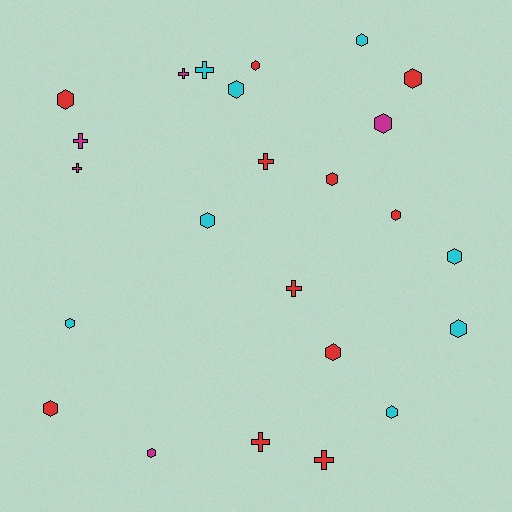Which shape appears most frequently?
Hexagon, with 16 objects.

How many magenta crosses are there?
There are 3 magenta crosses.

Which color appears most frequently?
Red, with 11 objects.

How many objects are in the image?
There are 24 objects.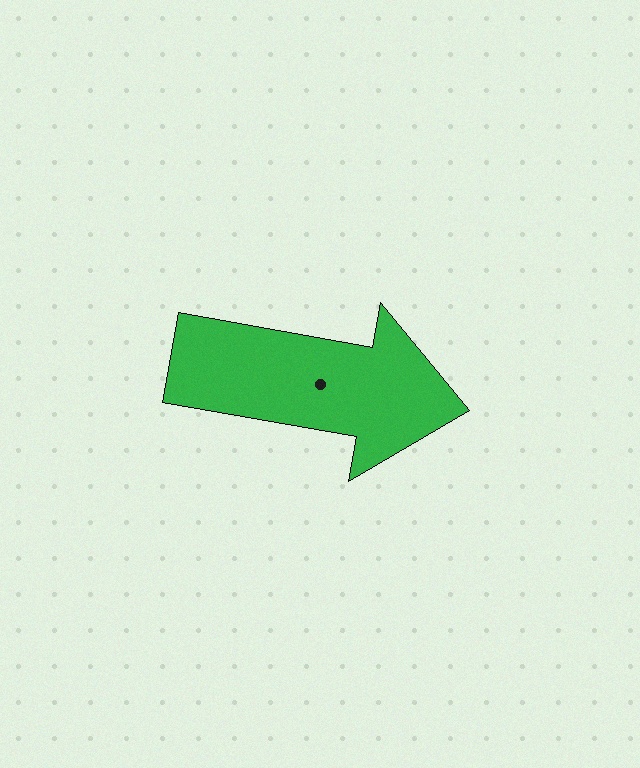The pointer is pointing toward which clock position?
Roughly 3 o'clock.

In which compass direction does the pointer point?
East.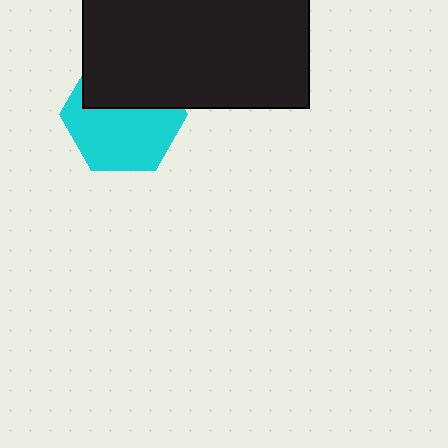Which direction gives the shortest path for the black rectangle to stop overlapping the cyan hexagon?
Moving up gives the shortest separation.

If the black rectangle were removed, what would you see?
You would see the complete cyan hexagon.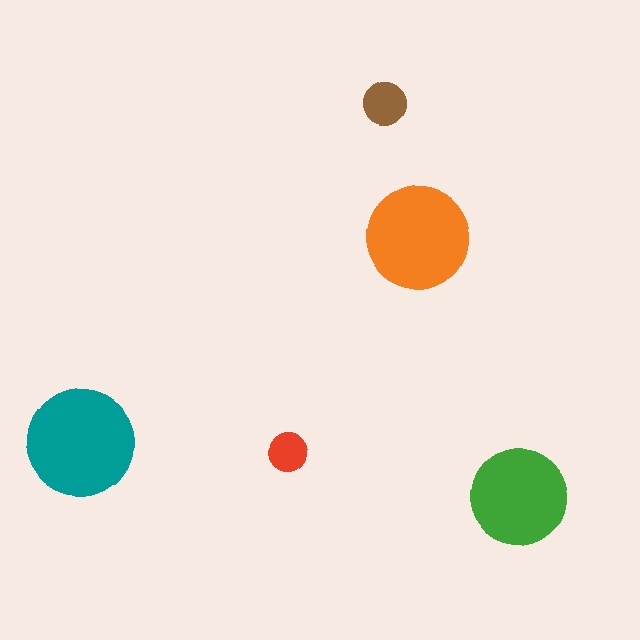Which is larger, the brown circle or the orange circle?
The orange one.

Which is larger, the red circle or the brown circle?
The brown one.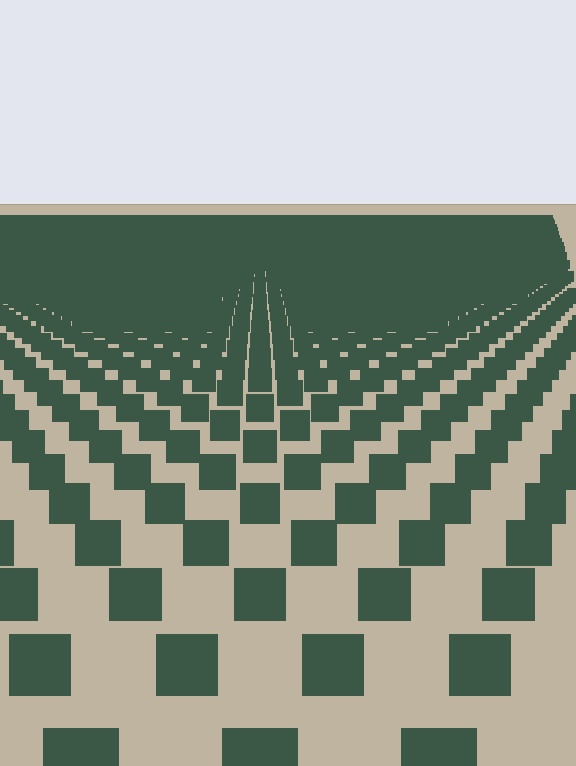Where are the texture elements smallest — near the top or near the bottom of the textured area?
Near the top.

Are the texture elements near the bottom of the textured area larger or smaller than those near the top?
Larger. Near the bottom, elements are closer to the viewer and appear at a bigger on-screen size.